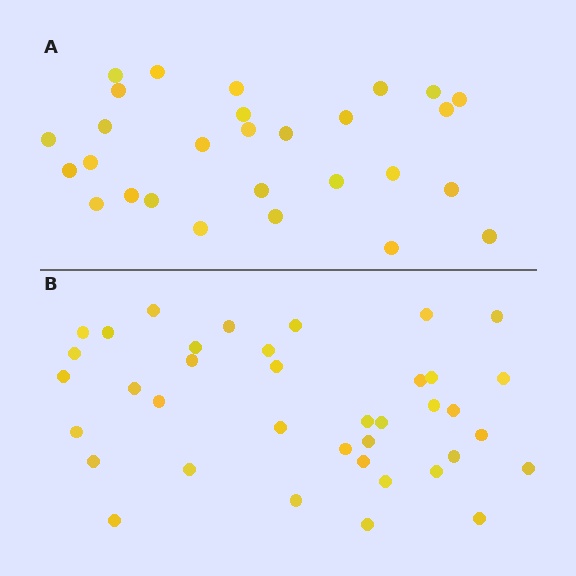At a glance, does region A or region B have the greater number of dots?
Region B (the bottom region) has more dots.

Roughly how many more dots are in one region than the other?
Region B has roughly 10 or so more dots than region A.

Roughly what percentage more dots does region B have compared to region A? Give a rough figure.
About 35% more.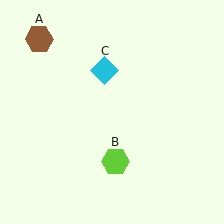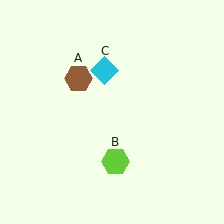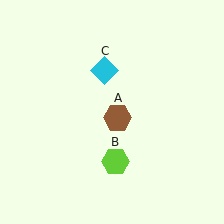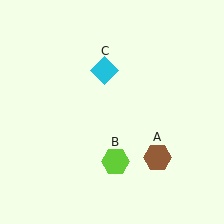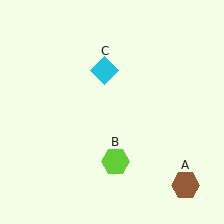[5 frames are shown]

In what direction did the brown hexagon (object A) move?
The brown hexagon (object A) moved down and to the right.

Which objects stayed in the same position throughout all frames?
Lime hexagon (object B) and cyan diamond (object C) remained stationary.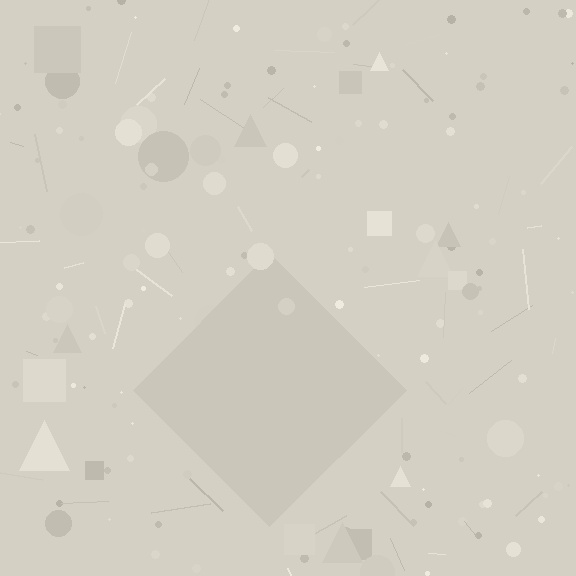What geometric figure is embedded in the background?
A diamond is embedded in the background.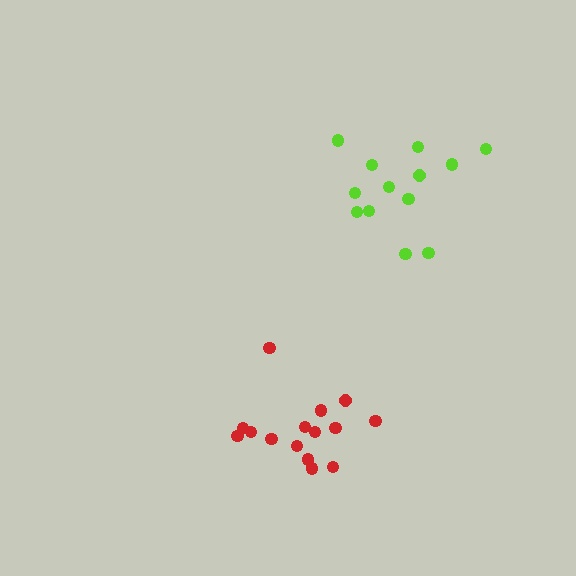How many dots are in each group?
Group 1: 15 dots, Group 2: 13 dots (28 total).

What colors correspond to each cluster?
The clusters are colored: red, lime.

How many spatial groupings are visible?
There are 2 spatial groupings.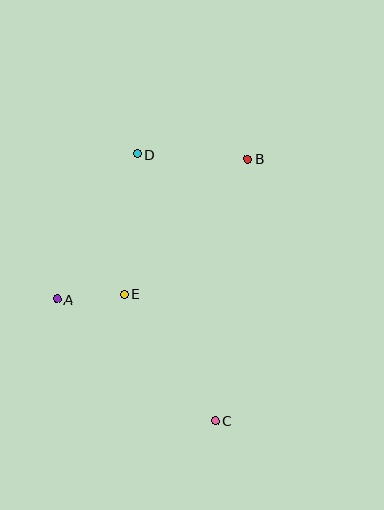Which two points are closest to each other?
Points A and E are closest to each other.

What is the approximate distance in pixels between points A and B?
The distance between A and B is approximately 237 pixels.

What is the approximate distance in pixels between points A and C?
The distance between A and C is approximately 200 pixels.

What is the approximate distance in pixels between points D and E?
The distance between D and E is approximately 141 pixels.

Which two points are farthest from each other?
Points C and D are farthest from each other.